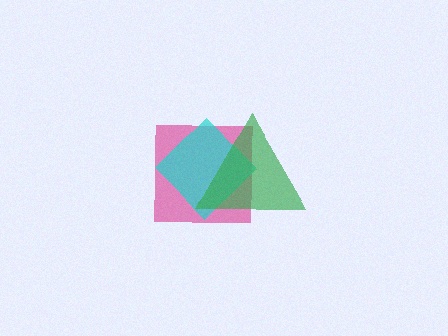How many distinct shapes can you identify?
There are 3 distinct shapes: a pink square, a cyan diamond, a green triangle.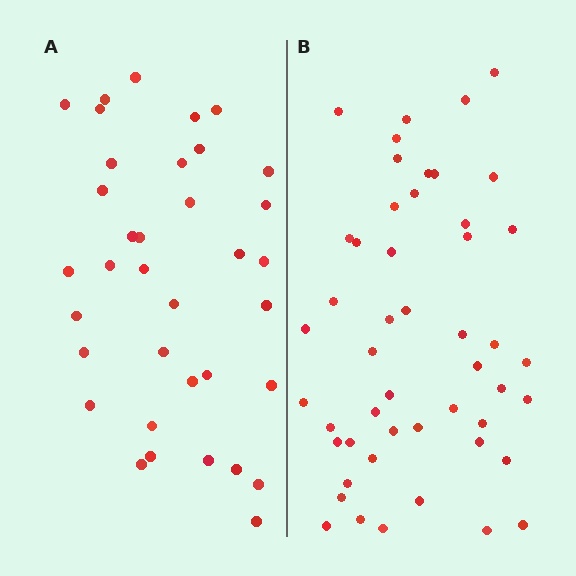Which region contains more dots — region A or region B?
Region B (the right region) has more dots.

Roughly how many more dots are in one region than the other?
Region B has approximately 15 more dots than region A.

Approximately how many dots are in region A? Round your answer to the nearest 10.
About 40 dots. (The exact count is 36, which rounds to 40.)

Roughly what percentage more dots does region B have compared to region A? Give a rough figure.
About 35% more.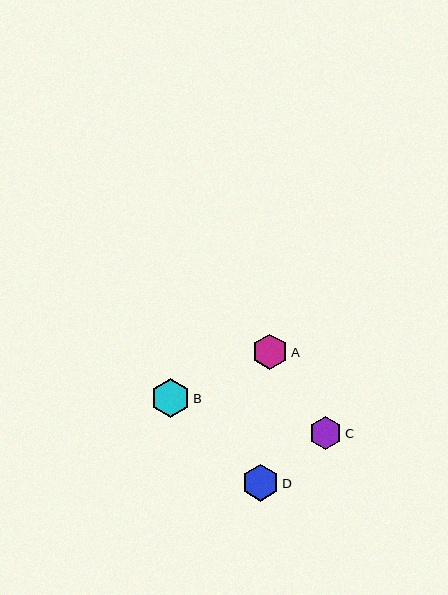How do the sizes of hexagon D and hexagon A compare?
Hexagon D and hexagon A are approximately the same size.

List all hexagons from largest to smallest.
From largest to smallest: B, D, A, C.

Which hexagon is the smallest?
Hexagon C is the smallest with a size of approximately 33 pixels.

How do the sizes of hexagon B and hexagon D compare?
Hexagon B and hexagon D are approximately the same size.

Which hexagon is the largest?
Hexagon B is the largest with a size of approximately 39 pixels.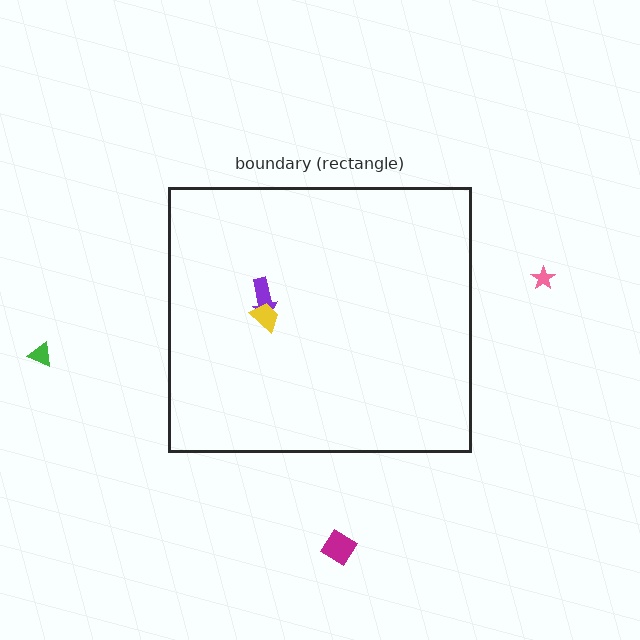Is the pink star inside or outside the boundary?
Outside.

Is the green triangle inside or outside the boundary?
Outside.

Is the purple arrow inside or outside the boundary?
Inside.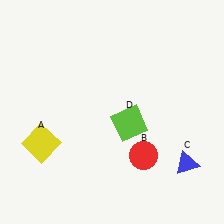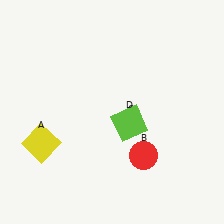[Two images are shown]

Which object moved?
The blue triangle (C) moved left.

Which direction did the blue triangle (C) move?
The blue triangle (C) moved left.